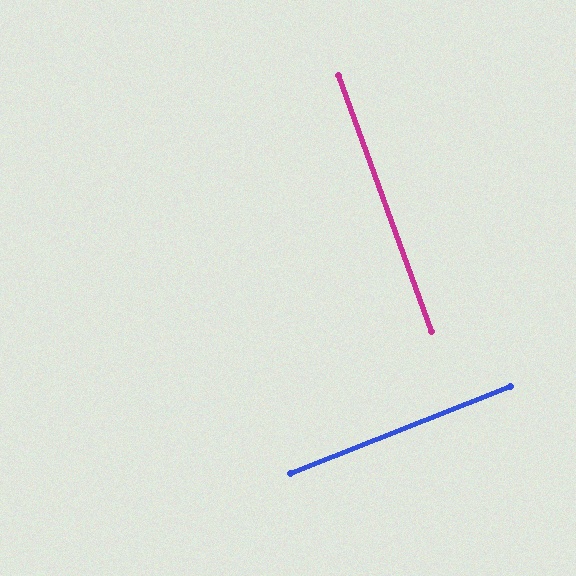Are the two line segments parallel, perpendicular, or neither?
Perpendicular — they meet at approximately 88°.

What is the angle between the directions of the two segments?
Approximately 88 degrees.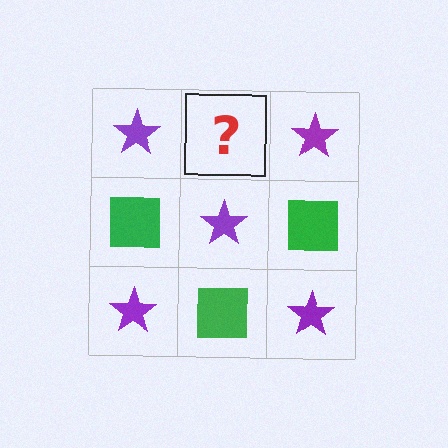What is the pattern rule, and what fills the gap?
The rule is that it alternates purple star and green square in a checkerboard pattern. The gap should be filled with a green square.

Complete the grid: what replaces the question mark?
The question mark should be replaced with a green square.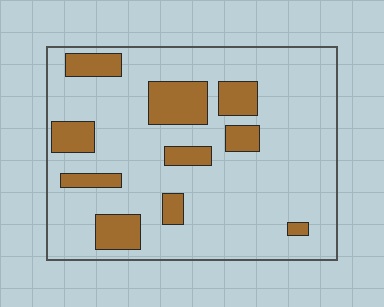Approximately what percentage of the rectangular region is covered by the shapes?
Approximately 20%.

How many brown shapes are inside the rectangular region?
10.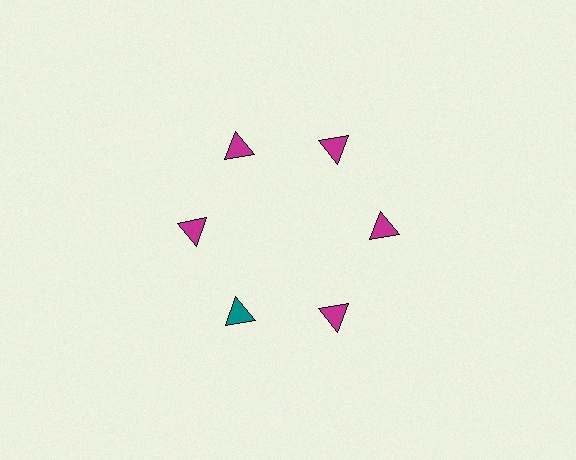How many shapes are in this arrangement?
There are 6 shapes arranged in a ring pattern.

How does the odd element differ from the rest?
It has a different color: teal instead of magenta.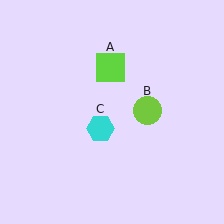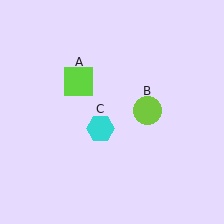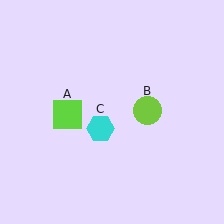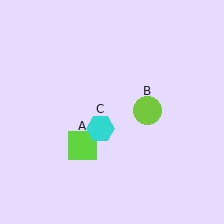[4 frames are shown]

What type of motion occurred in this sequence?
The lime square (object A) rotated counterclockwise around the center of the scene.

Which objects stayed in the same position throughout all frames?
Lime circle (object B) and cyan hexagon (object C) remained stationary.